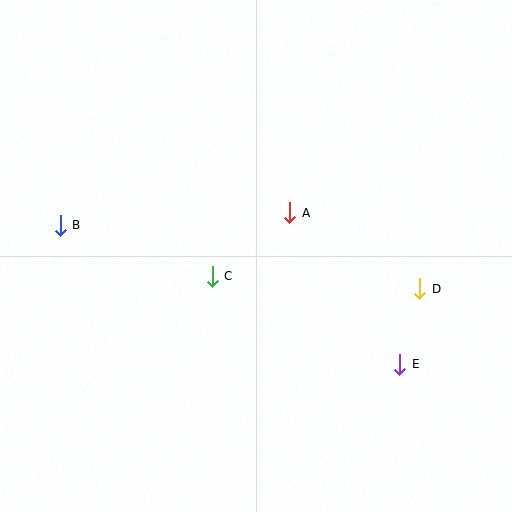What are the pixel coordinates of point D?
Point D is at (420, 289).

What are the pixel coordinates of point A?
Point A is at (290, 213).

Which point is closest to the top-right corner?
Point D is closest to the top-right corner.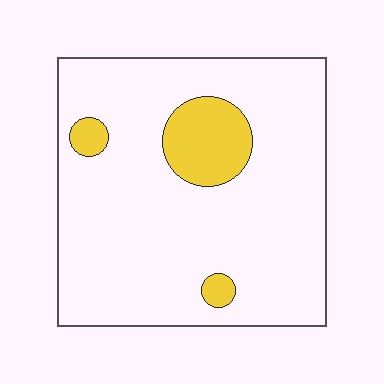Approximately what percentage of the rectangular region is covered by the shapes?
Approximately 10%.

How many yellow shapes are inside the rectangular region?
3.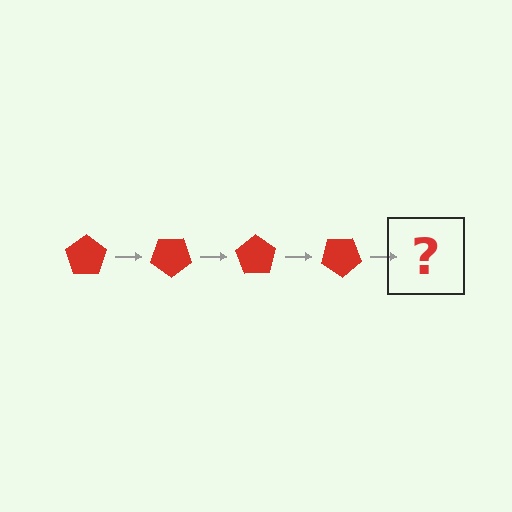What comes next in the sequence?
The next element should be a red pentagon rotated 140 degrees.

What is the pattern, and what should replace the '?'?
The pattern is that the pentagon rotates 35 degrees each step. The '?' should be a red pentagon rotated 140 degrees.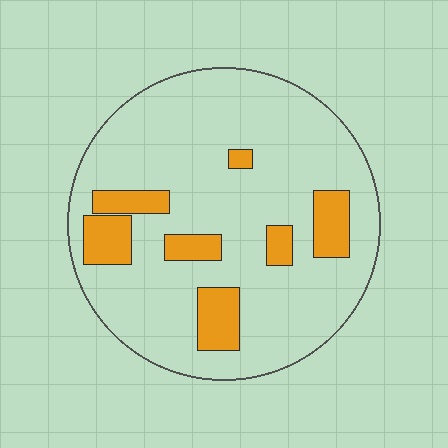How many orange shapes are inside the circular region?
7.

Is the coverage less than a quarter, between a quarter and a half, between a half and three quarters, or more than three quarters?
Less than a quarter.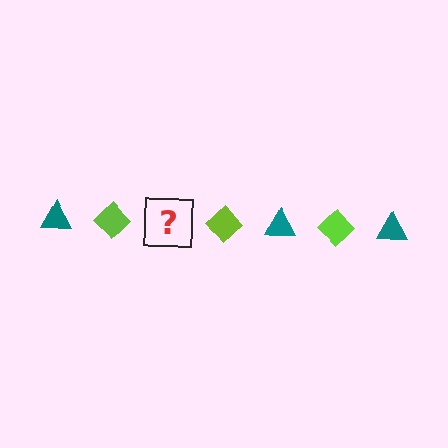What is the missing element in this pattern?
The missing element is a teal triangle.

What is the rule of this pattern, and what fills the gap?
The rule is that the pattern alternates between teal triangle and lime diamond. The gap should be filled with a teal triangle.